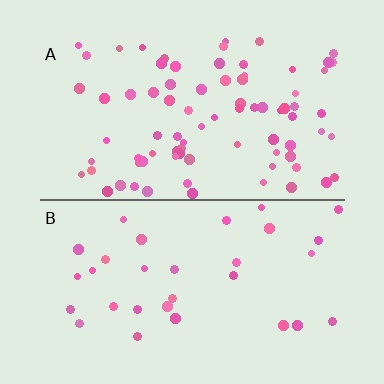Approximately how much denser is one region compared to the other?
Approximately 2.5× — region A over region B.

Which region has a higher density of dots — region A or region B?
A (the top).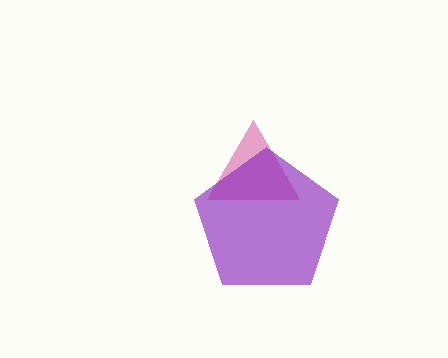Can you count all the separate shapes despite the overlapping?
Yes, there are 2 separate shapes.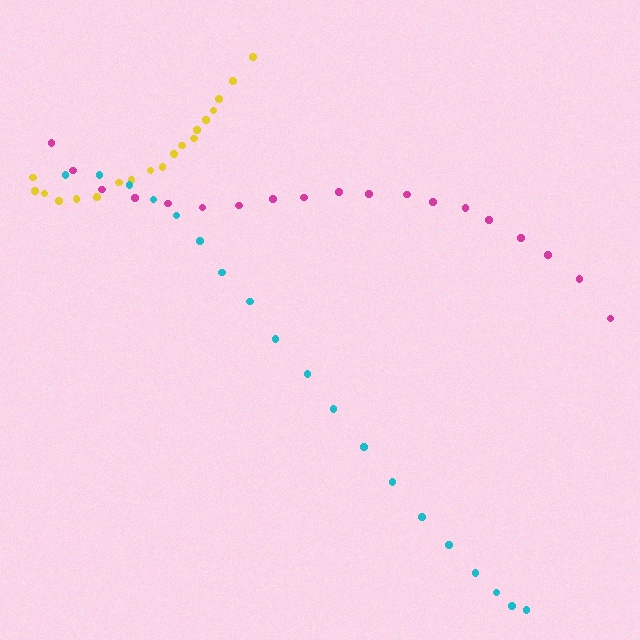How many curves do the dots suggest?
There are 3 distinct paths.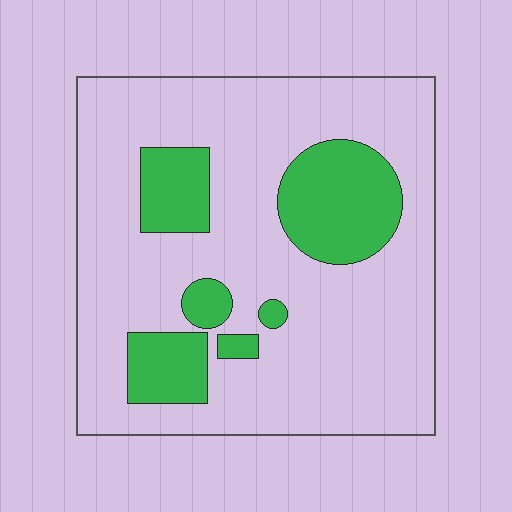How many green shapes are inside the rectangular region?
6.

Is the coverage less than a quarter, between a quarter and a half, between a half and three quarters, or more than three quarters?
Less than a quarter.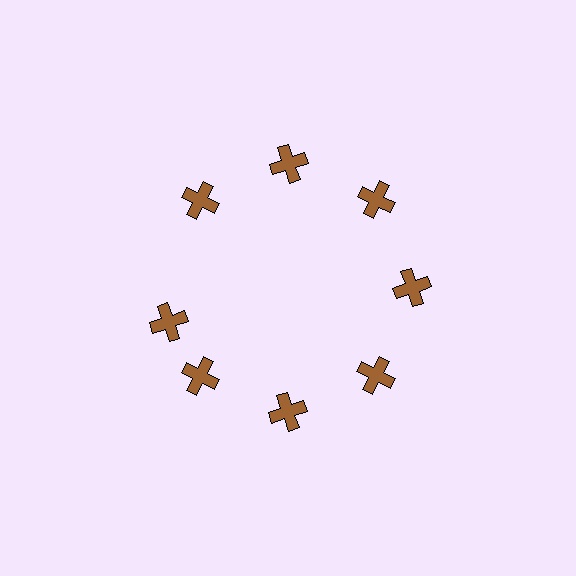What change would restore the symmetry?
The symmetry would be restored by rotating it back into even spacing with its neighbors so that all 8 crosses sit at equal angles and equal distance from the center.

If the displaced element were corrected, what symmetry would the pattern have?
It would have 8-fold rotational symmetry — the pattern would map onto itself every 45 degrees.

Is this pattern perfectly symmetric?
No. The 8 brown crosses are arranged in a ring, but one element near the 9 o'clock position is rotated out of alignment along the ring, breaking the 8-fold rotational symmetry.